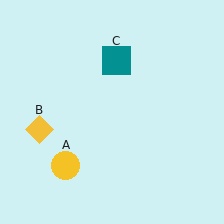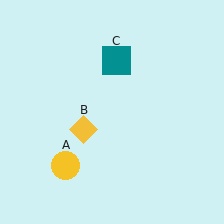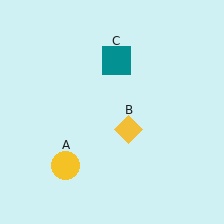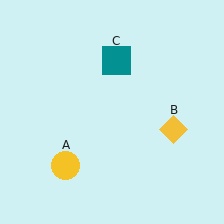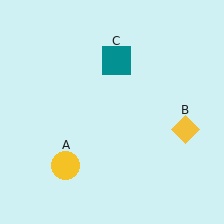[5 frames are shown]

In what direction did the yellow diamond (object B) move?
The yellow diamond (object B) moved right.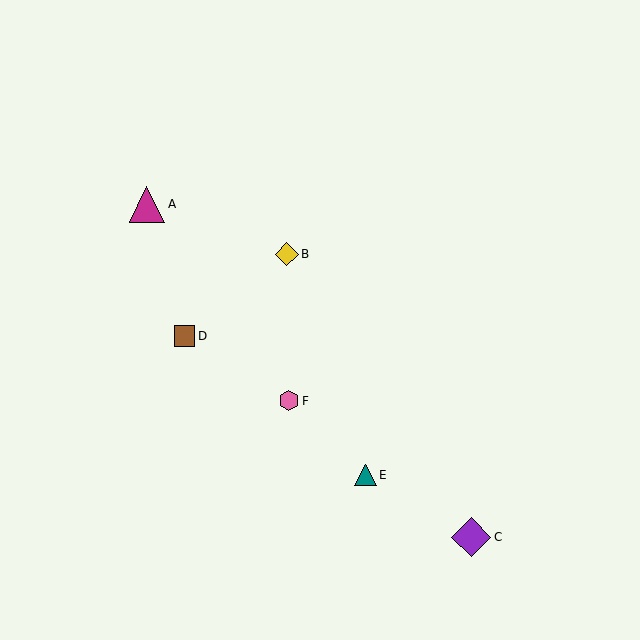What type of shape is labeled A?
Shape A is a magenta triangle.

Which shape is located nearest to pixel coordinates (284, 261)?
The yellow diamond (labeled B) at (287, 254) is nearest to that location.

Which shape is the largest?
The purple diamond (labeled C) is the largest.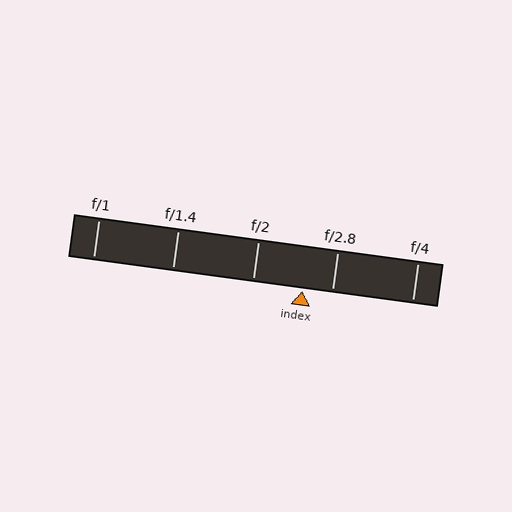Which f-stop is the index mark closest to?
The index mark is closest to f/2.8.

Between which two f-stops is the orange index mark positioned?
The index mark is between f/2 and f/2.8.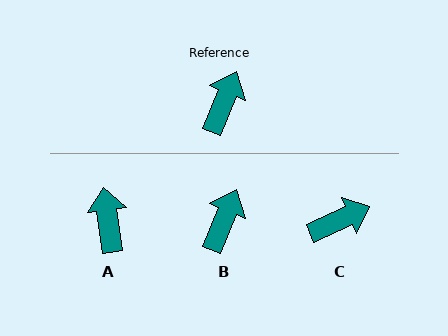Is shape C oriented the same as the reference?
No, it is off by about 44 degrees.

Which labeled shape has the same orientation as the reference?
B.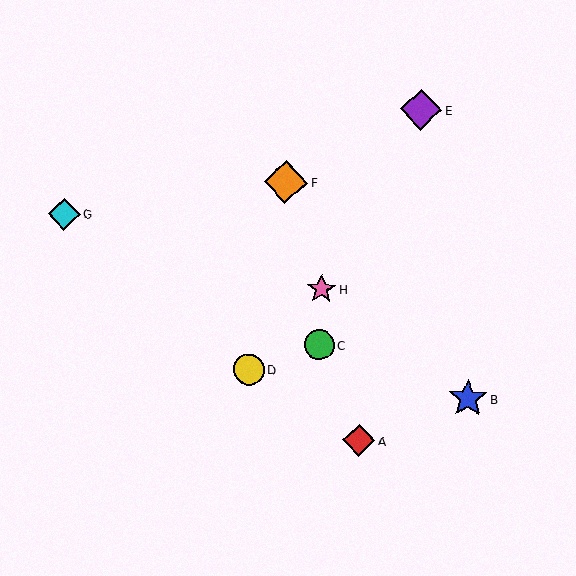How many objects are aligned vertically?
2 objects (C, H) are aligned vertically.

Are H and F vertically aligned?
No, H is at x≈321 and F is at x≈286.